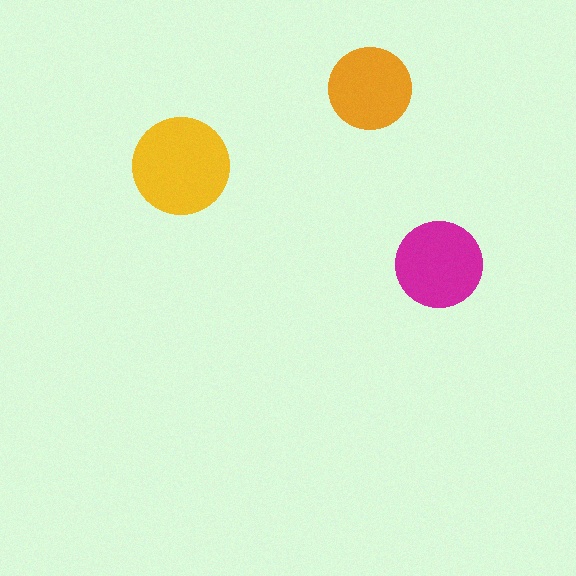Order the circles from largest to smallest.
the yellow one, the magenta one, the orange one.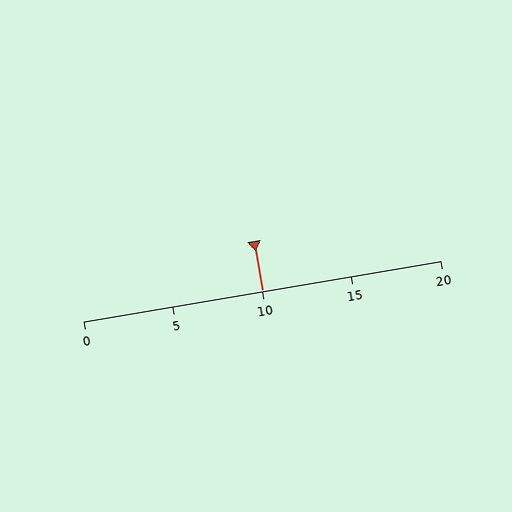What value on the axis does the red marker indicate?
The marker indicates approximately 10.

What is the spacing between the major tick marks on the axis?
The major ticks are spaced 5 apart.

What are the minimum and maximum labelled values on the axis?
The axis runs from 0 to 20.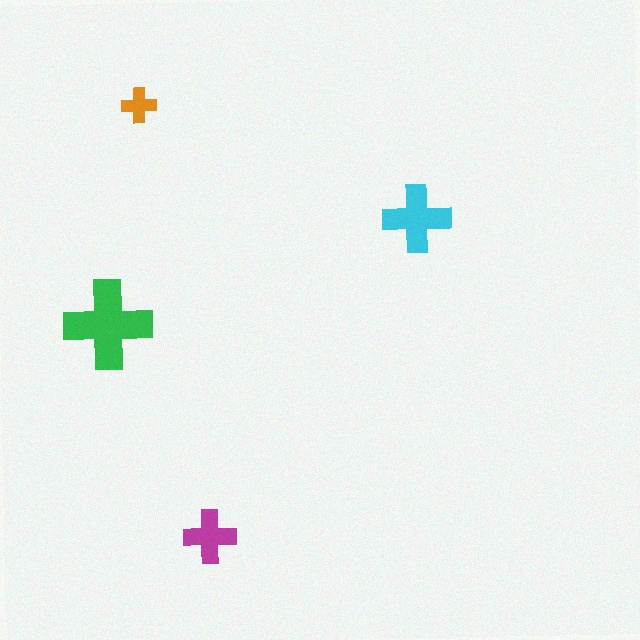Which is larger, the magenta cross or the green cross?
The green one.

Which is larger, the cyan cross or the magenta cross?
The cyan one.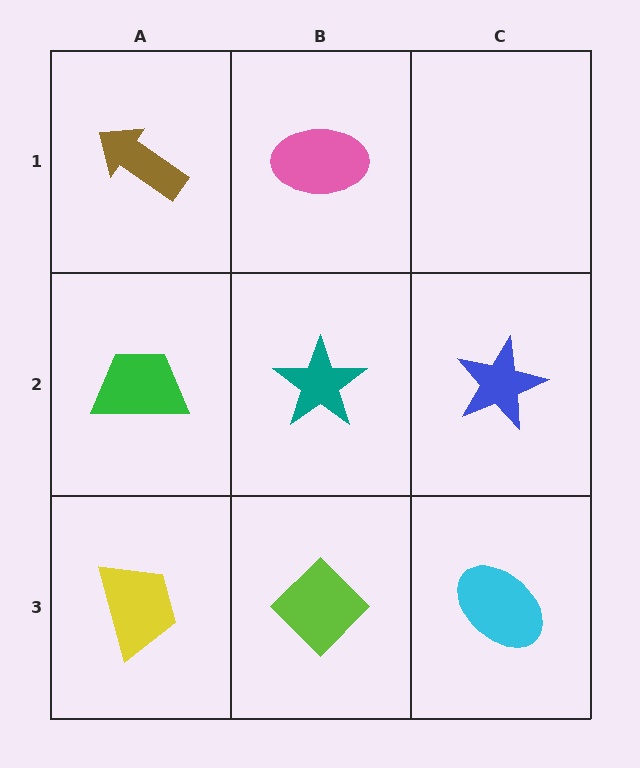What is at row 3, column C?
A cyan ellipse.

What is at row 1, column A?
A brown arrow.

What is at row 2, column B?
A teal star.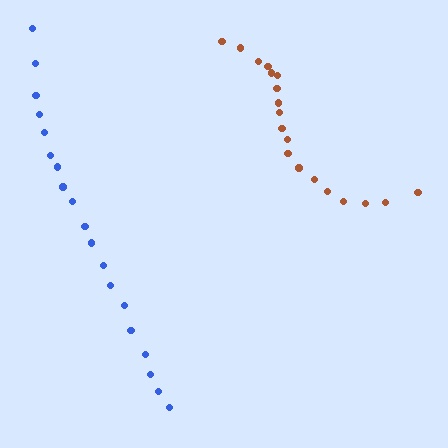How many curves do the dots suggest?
There are 2 distinct paths.